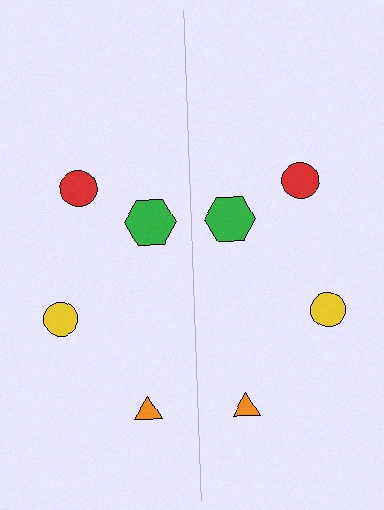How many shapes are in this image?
There are 8 shapes in this image.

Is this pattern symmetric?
Yes, this pattern has bilateral (reflection) symmetry.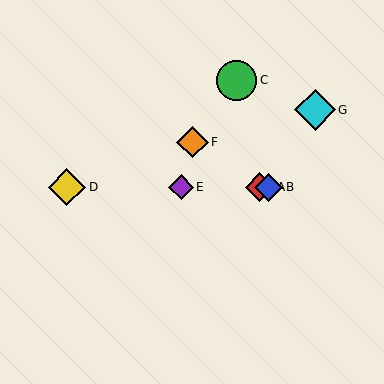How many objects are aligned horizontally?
4 objects (A, B, D, E) are aligned horizontally.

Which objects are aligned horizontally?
Objects A, B, D, E are aligned horizontally.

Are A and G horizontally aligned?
No, A is at y≈187 and G is at y≈110.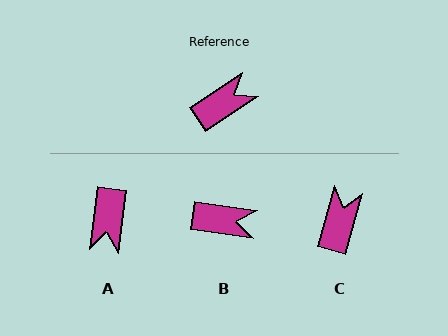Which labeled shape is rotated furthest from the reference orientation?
A, about 131 degrees away.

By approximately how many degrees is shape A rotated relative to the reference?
Approximately 131 degrees clockwise.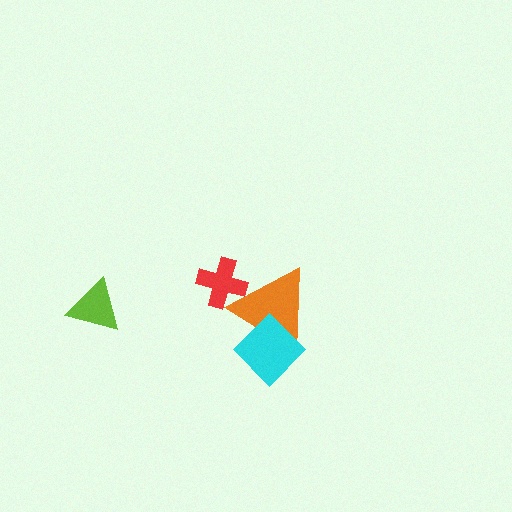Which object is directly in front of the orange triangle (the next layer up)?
The red cross is directly in front of the orange triangle.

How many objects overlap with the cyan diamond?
1 object overlaps with the cyan diamond.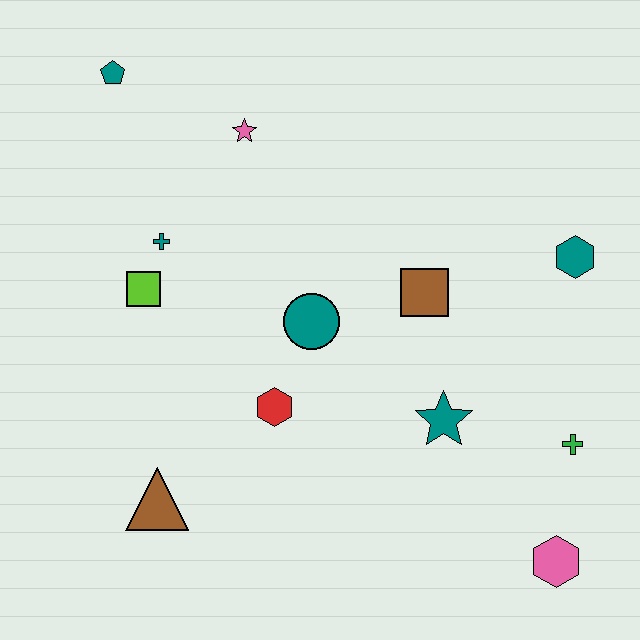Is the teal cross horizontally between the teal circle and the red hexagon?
No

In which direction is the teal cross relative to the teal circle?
The teal cross is to the left of the teal circle.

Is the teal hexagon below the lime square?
No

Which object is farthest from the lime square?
The pink hexagon is farthest from the lime square.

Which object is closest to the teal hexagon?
The brown square is closest to the teal hexagon.